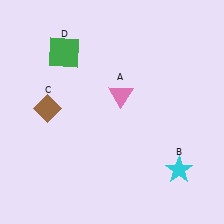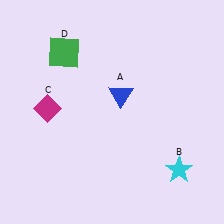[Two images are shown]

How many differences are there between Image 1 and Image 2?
There are 2 differences between the two images.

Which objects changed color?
A changed from pink to blue. C changed from brown to magenta.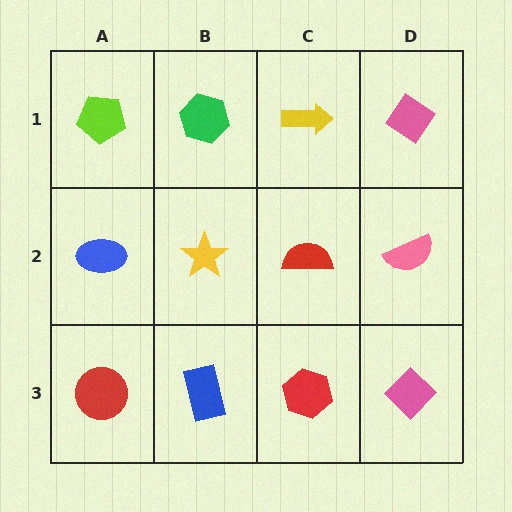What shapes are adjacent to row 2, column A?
A lime pentagon (row 1, column A), a red circle (row 3, column A), a yellow star (row 2, column B).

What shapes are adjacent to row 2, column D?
A pink diamond (row 1, column D), a pink diamond (row 3, column D), a red semicircle (row 2, column C).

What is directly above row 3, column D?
A pink semicircle.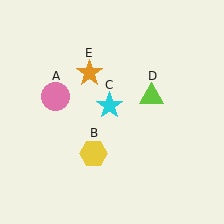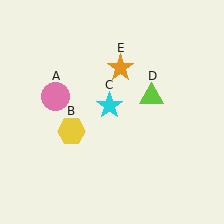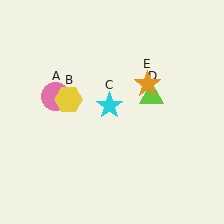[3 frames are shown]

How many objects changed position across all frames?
2 objects changed position: yellow hexagon (object B), orange star (object E).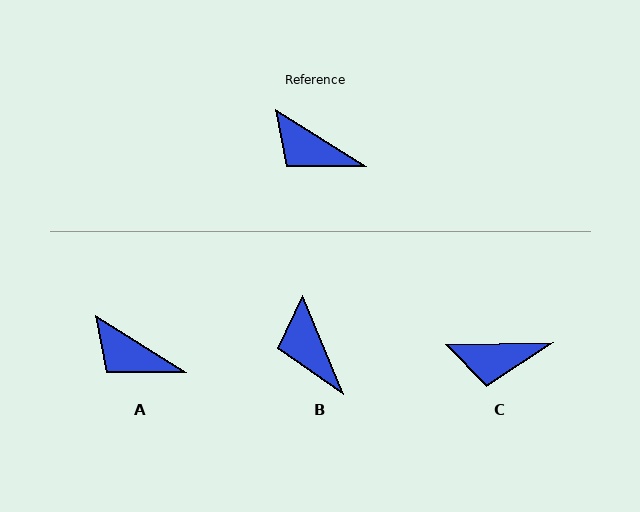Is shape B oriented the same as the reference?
No, it is off by about 35 degrees.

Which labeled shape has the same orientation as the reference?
A.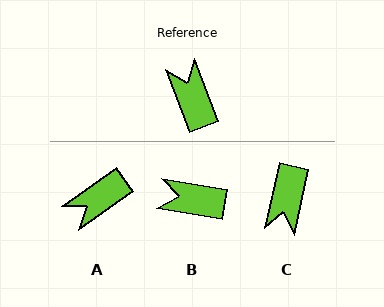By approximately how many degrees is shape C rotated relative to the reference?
Approximately 146 degrees counter-clockwise.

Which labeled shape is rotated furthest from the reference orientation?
C, about 146 degrees away.